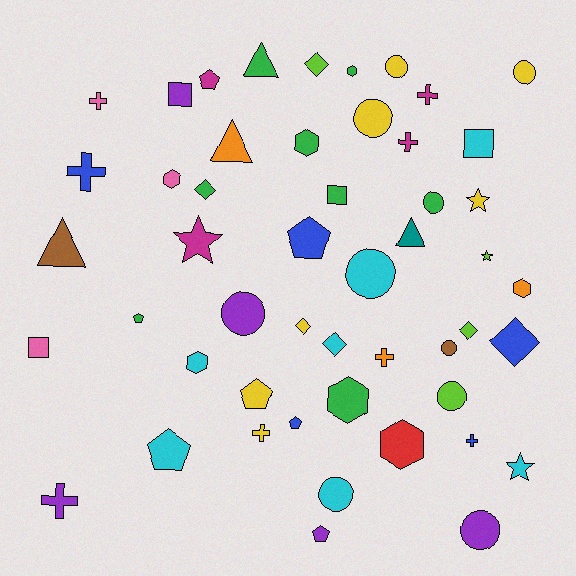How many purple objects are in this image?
There are 5 purple objects.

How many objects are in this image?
There are 50 objects.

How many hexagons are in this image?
There are 7 hexagons.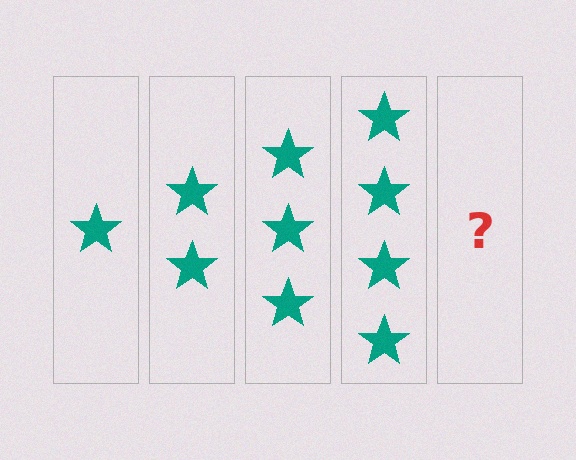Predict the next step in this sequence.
The next step is 5 stars.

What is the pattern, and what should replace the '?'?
The pattern is that each step adds one more star. The '?' should be 5 stars.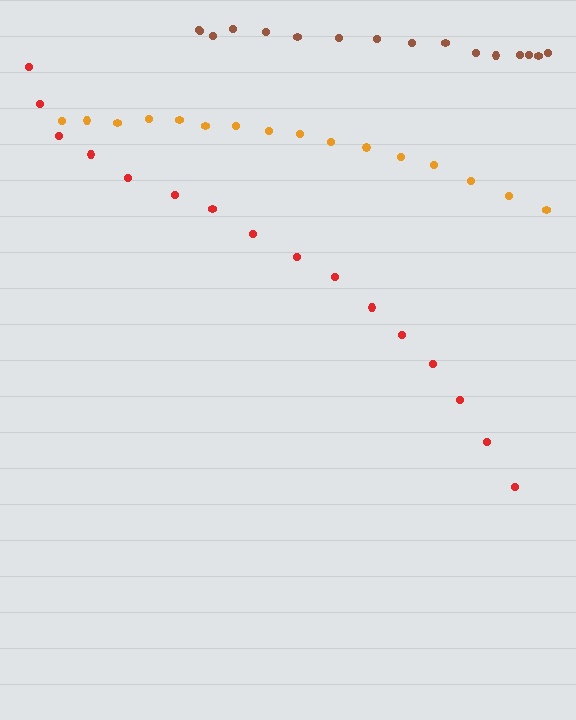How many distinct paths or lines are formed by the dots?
There are 3 distinct paths.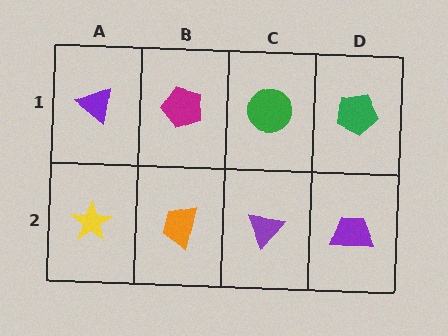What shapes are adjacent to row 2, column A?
A purple triangle (row 1, column A), an orange trapezoid (row 2, column B).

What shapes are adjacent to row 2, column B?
A magenta pentagon (row 1, column B), a yellow star (row 2, column A), a purple triangle (row 2, column C).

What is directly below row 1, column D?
A purple trapezoid.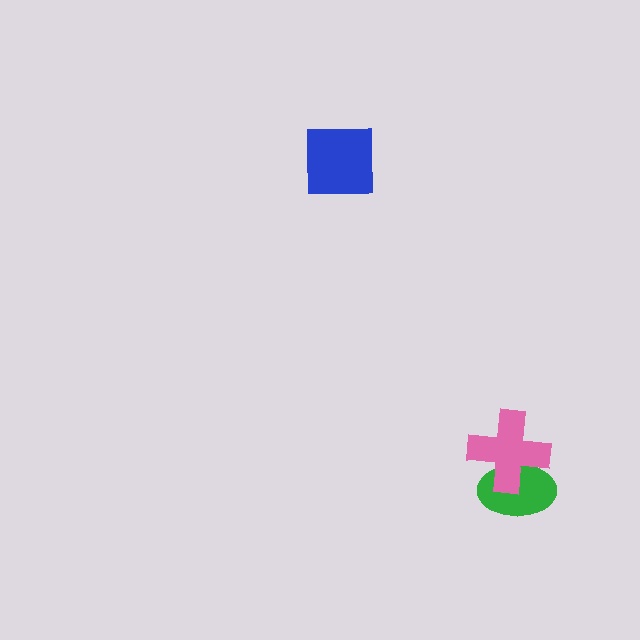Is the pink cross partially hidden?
No, no other shape covers it.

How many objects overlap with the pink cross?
1 object overlaps with the pink cross.